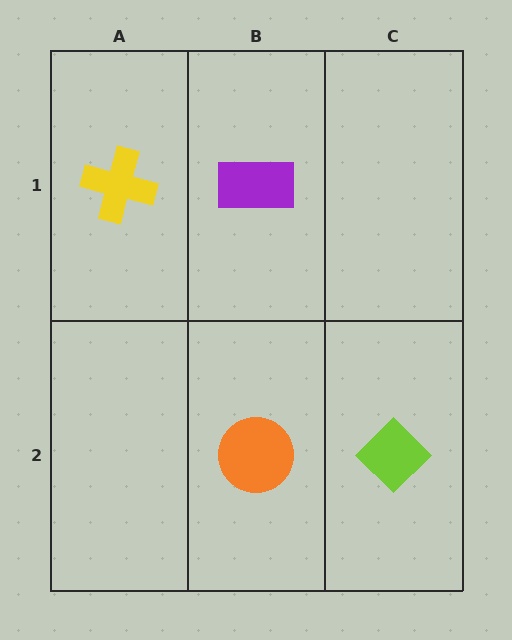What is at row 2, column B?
An orange circle.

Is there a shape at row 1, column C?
No, that cell is empty.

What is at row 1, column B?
A purple rectangle.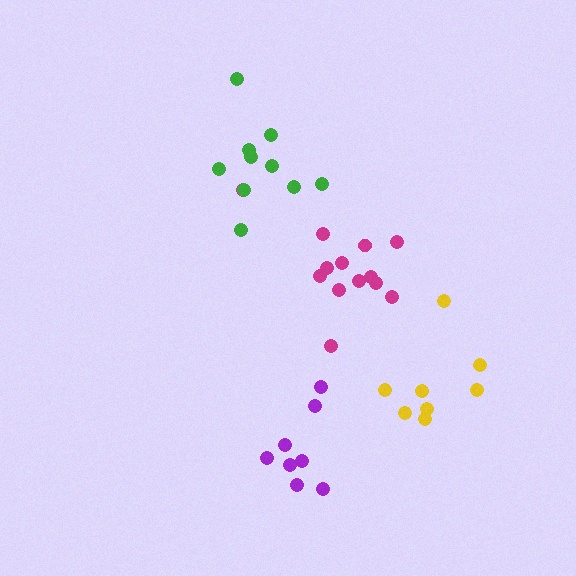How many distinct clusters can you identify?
There are 4 distinct clusters.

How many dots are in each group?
Group 1: 13 dots, Group 2: 10 dots, Group 3: 8 dots, Group 4: 8 dots (39 total).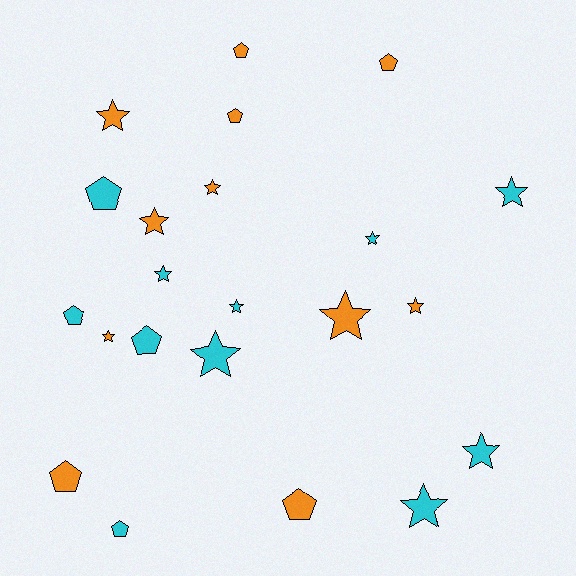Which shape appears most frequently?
Star, with 13 objects.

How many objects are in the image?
There are 22 objects.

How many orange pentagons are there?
There are 5 orange pentagons.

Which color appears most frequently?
Cyan, with 11 objects.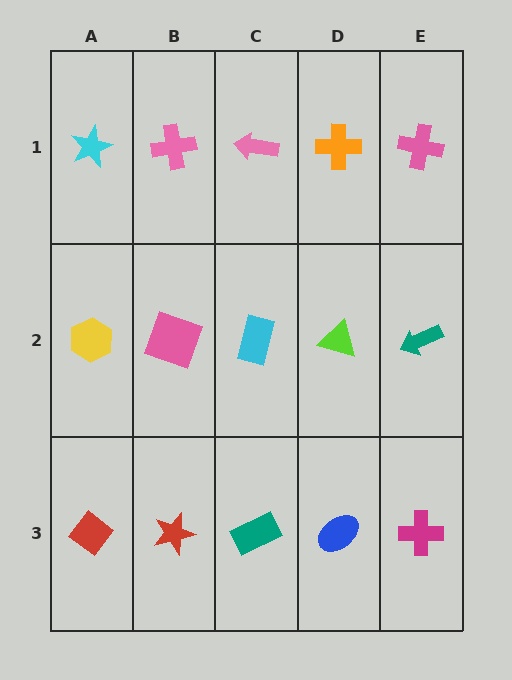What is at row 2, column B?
A pink square.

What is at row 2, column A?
A yellow hexagon.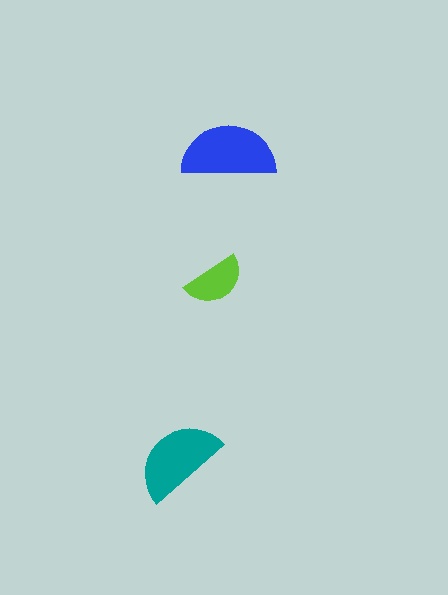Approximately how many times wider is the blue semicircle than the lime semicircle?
About 1.5 times wider.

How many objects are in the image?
There are 3 objects in the image.